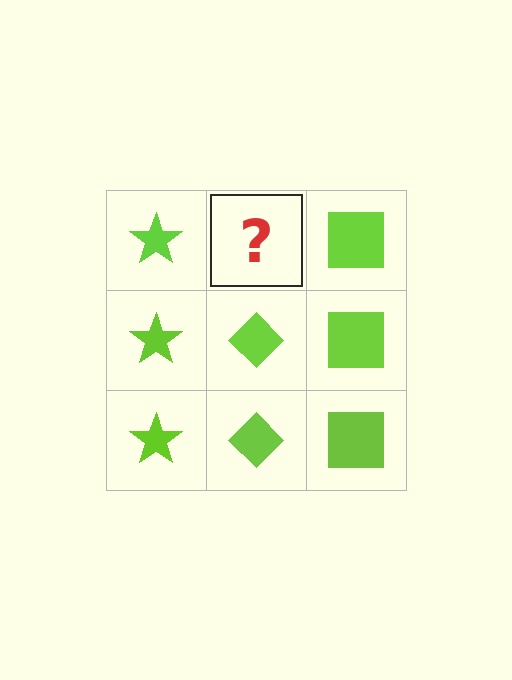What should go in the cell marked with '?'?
The missing cell should contain a lime diamond.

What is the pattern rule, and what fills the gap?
The rule is that each column has a consistent shape. The gap should be filled with a lime diamond.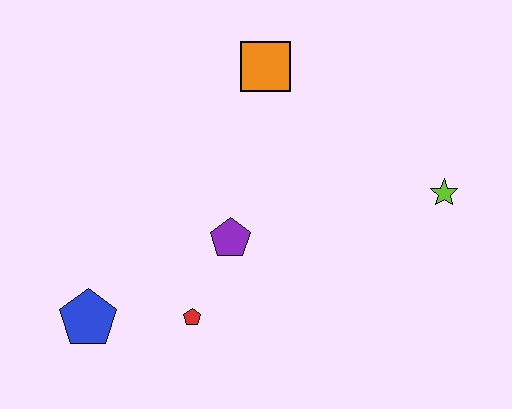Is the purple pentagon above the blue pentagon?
Yes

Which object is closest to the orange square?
The purple pentagon is closest to the orange square.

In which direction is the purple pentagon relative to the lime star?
The purple pentagon is to the left of the lime star.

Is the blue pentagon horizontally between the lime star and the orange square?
No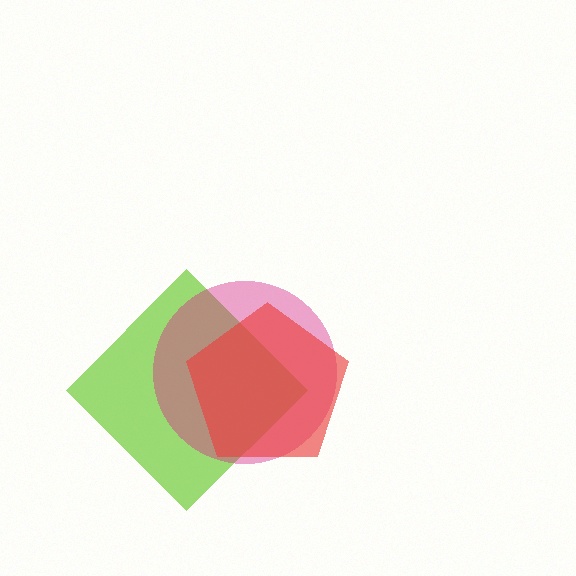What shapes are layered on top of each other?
The layered shapes are: a lime diamond, a magenta circle, a red pentagon.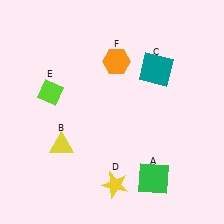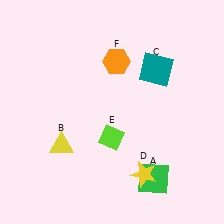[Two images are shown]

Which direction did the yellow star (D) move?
The yellow star (D) moved right.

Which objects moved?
The objects that moved are: the yellow star (D), the lime diamond (E).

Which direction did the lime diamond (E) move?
The lime diamond (E) moved right.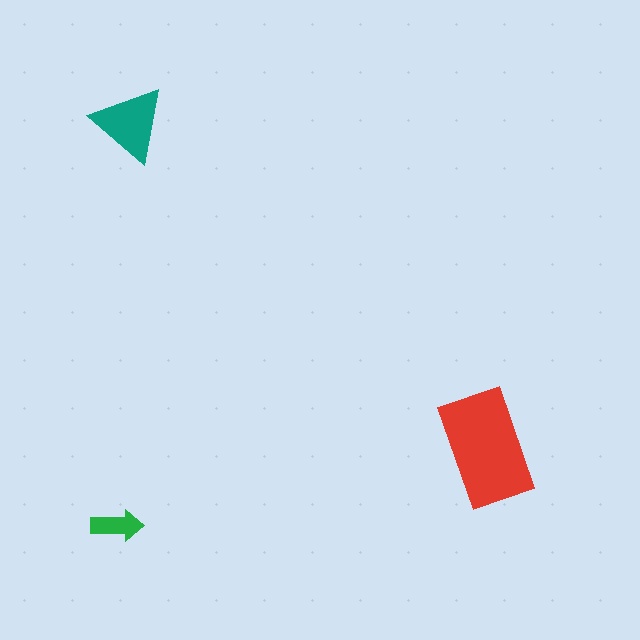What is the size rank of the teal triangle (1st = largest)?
2nd.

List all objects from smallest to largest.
The green arrow, the teal triangle, the red rectangle.